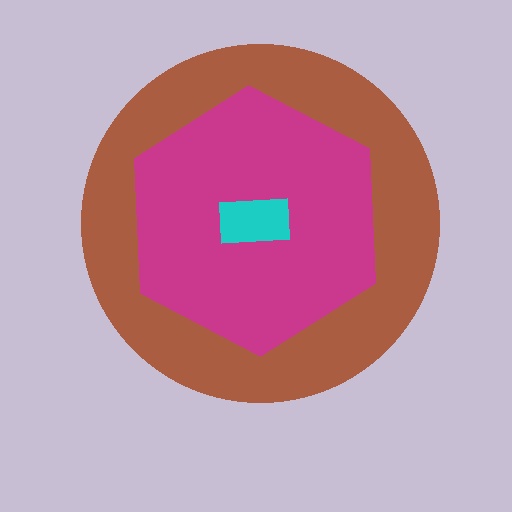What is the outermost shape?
The brown circle.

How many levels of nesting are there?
3.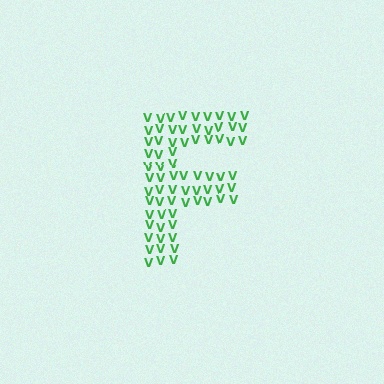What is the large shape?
The large shape is the letter F.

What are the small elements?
The small elements are letter V's.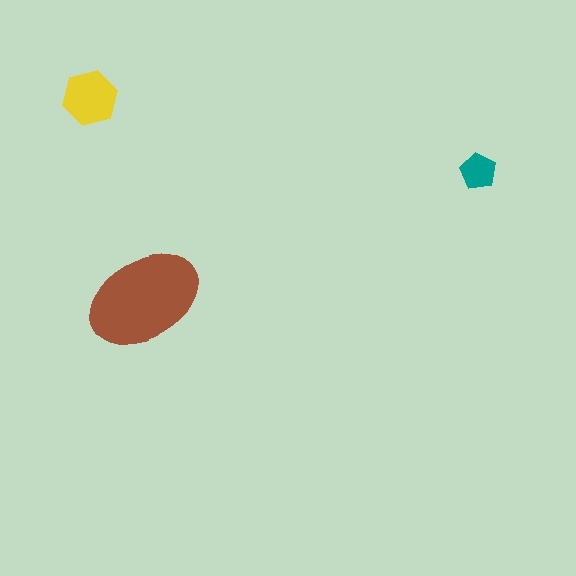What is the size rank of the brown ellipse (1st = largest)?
1st.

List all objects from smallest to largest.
The teal pentagon, the yellow hexagon, the brown ellipse.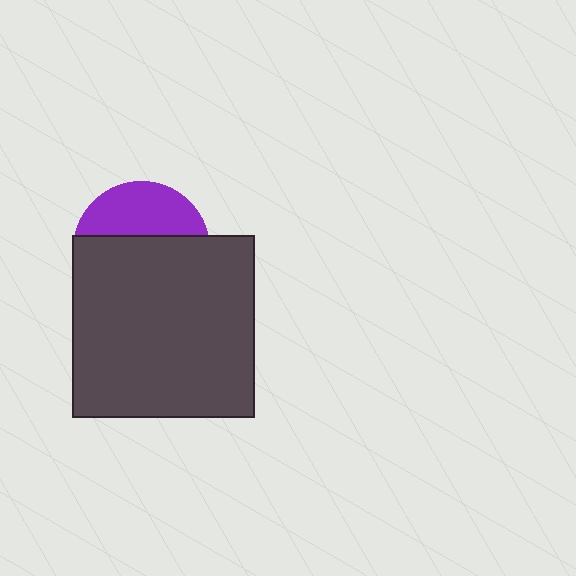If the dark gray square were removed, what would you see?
You would see the complete purple circle.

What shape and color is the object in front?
The object in front is a dark gray square.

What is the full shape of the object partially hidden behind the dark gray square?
The partially hidden object is a purple circle.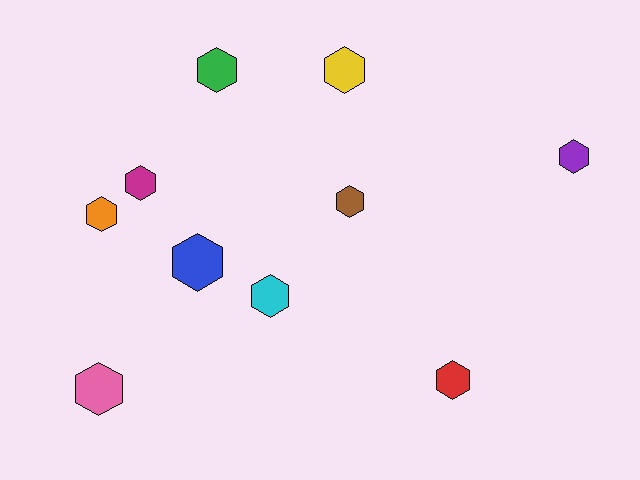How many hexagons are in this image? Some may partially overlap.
There are 10 hexagons.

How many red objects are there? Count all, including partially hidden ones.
There is 1 red object.